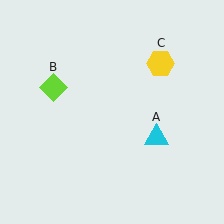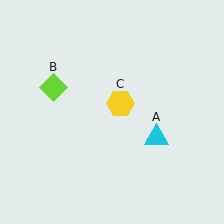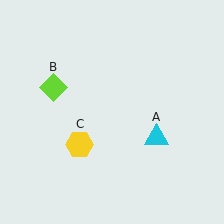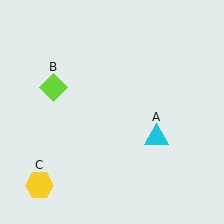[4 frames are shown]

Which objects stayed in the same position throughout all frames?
Cyan triangle (object A) and lime diamond (object B) remained stationary.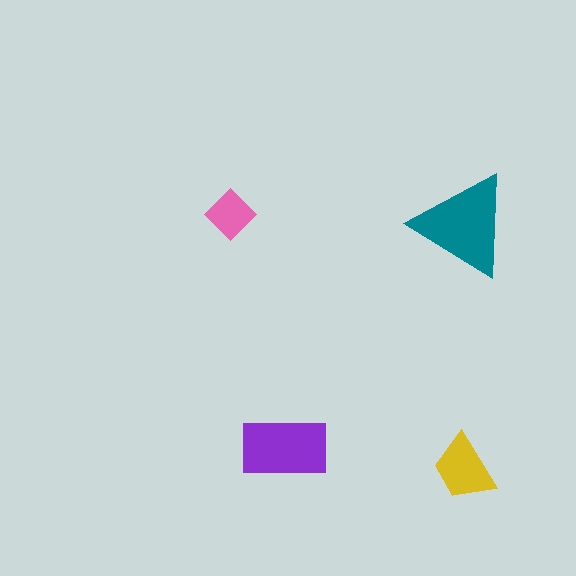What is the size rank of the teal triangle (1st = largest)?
1st.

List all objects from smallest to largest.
The pink diamond, the yellow trapezoid, the purple rectangle, the teal triangle.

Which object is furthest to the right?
The teal triangle is rightmost.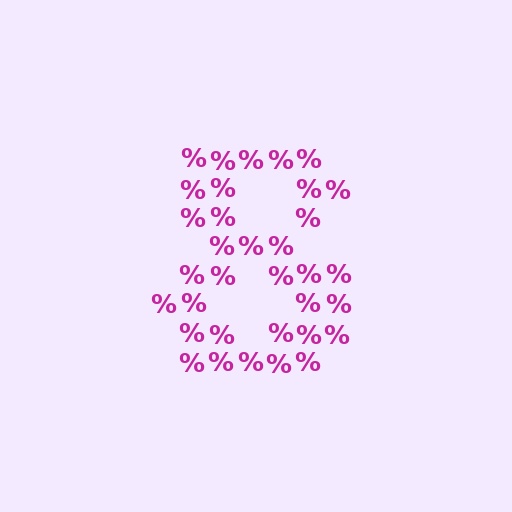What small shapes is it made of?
It is made of small percent signs.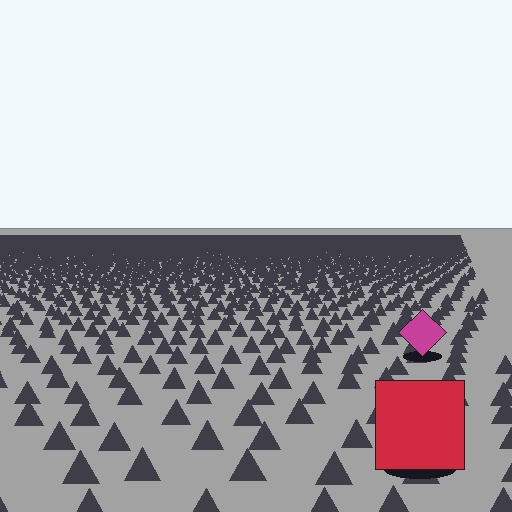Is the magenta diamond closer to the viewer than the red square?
No. The red square is closer — you can tell from the texture gradient: the ground texture is coarser near it.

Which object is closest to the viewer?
The red square is closest. The texture marks near it are larger and more spread out.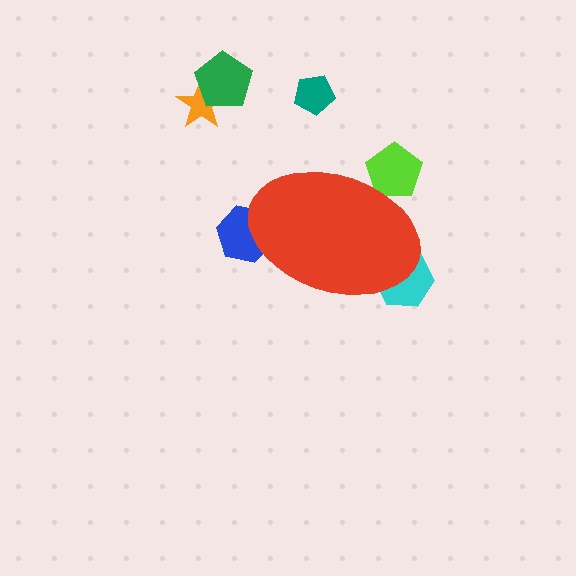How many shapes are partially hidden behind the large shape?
3 shapes are partially hidden.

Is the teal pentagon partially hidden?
No, the teal pentagon is fully visible.